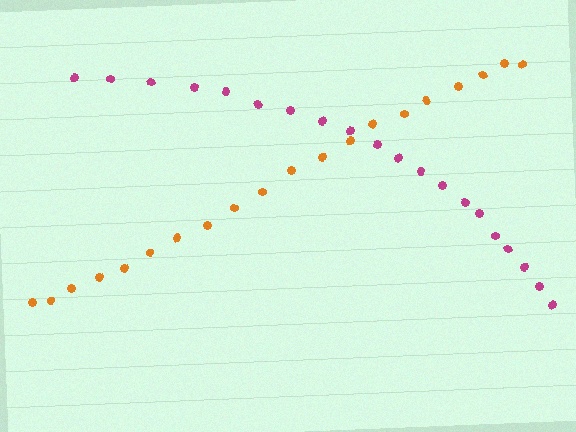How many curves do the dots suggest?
There are 2 distinct paths.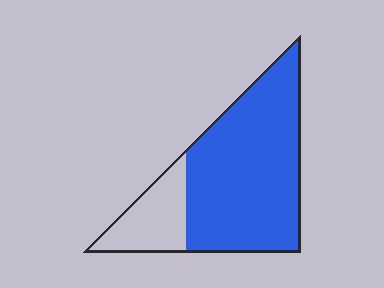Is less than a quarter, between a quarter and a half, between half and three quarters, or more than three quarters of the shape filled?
More than three quarters.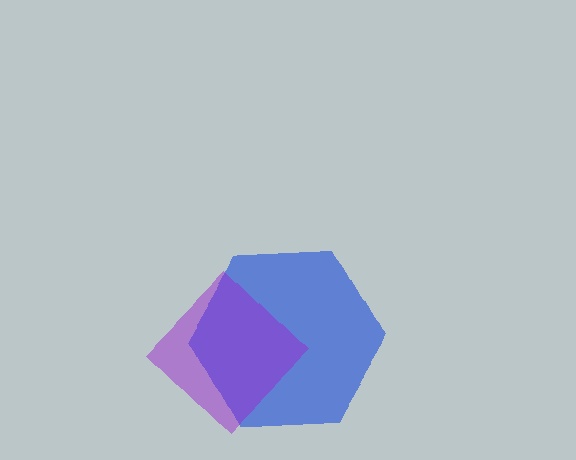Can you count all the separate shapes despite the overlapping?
Yes, there are 2 separate shapes.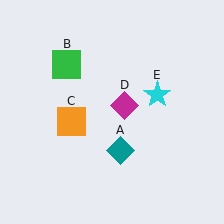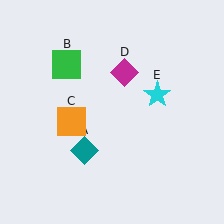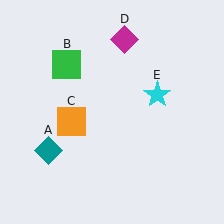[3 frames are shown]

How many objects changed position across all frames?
2 objects changed position: teal diamond (object A), magenta diamond (object D).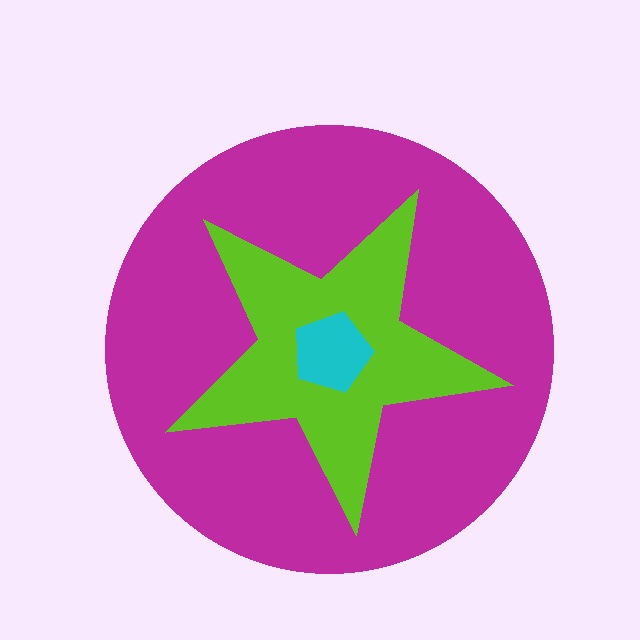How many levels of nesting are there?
3.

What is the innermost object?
The cyan pentagon.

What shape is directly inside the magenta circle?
The lime star.